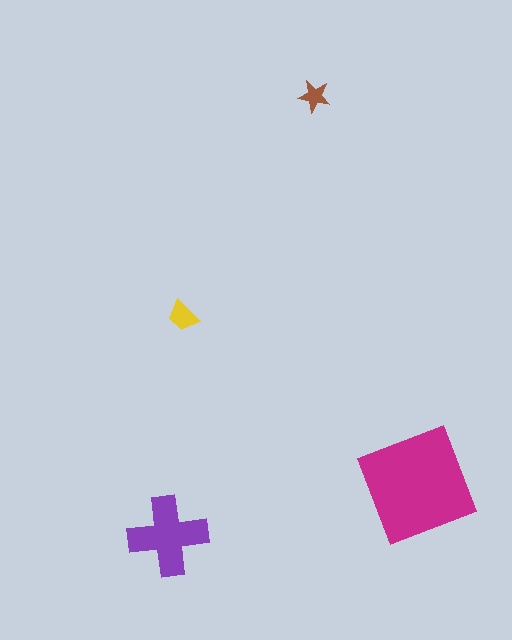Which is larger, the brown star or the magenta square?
The magenta square.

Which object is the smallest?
The brown star.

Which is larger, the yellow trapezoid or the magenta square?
The magenta square.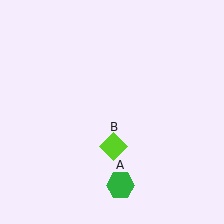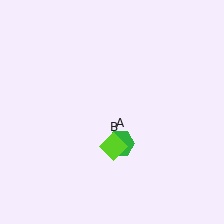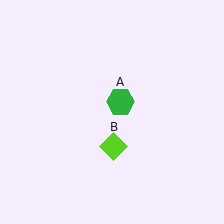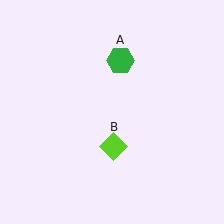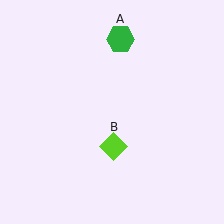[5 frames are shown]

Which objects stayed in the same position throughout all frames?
Lime diamond (object B) remained stationary.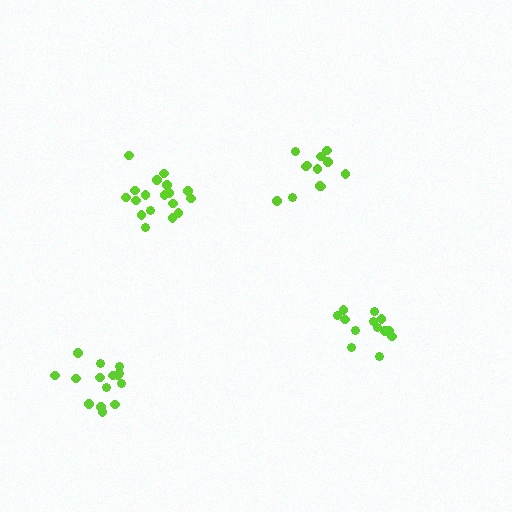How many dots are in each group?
Group 1: 13 dots, Group 2: 12 dots, Group 3: 15 dots, Group 4: 18 dots (58 total).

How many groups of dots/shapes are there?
There are 4 groups.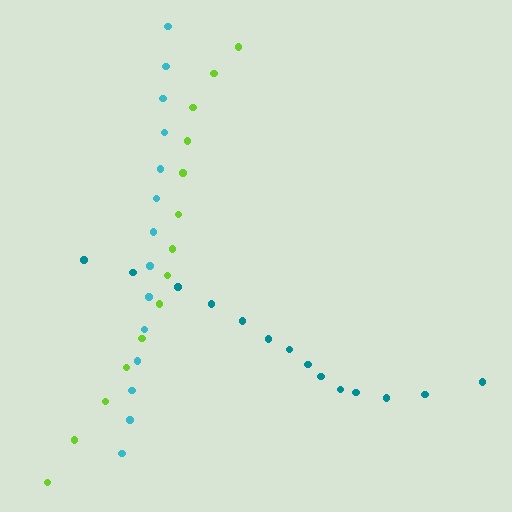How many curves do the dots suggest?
There are 3 distinct paths.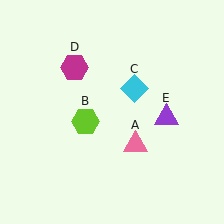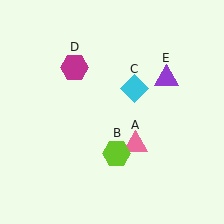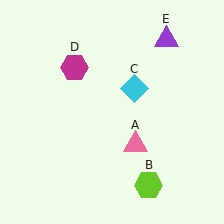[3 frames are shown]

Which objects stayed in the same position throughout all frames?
Pink triangle (object A) and cyan diamond (object C) and magenta hexagon (object D) remained stationary.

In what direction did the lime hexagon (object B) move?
The lime hexagon (object B) moved down and to the right.